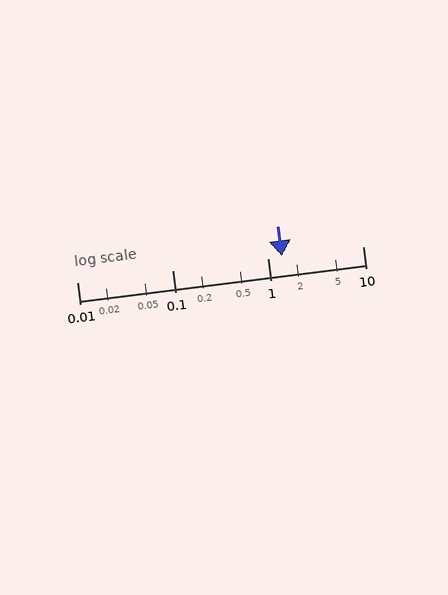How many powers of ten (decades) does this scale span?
The scale spans 3 decades, from 0.01 to 10.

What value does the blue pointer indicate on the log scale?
The pointer indicates approximately 1.4.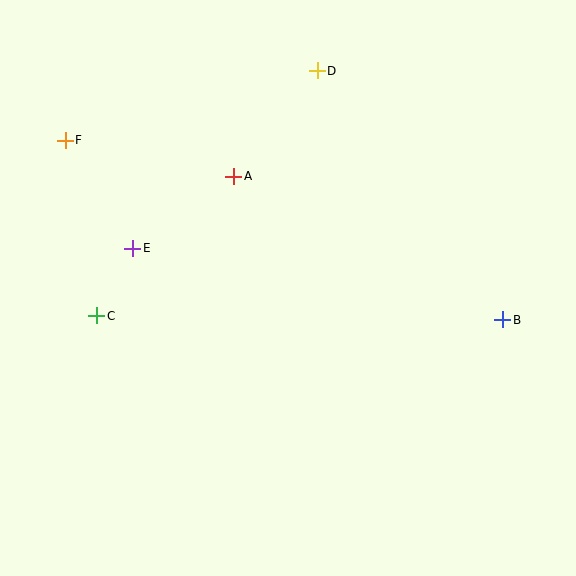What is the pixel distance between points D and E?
The distance between D and E is 256 pixels.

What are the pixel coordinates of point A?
Point A is at (234, 176).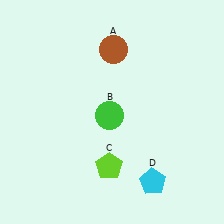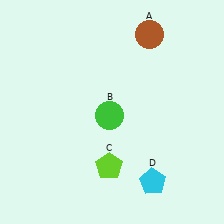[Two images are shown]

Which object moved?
The brown circle (A) moved right.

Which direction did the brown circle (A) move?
The brown circle (A) moved right.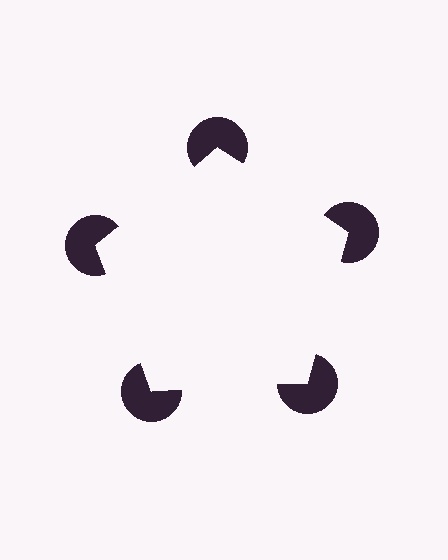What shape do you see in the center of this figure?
An illusory pentagon — its edges are inferred from the aligned wedge cuts in the pac-man discs, not physically drawn.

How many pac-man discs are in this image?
There are 5 — one at each vertex of the illusory pentagon.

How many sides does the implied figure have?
5 sides.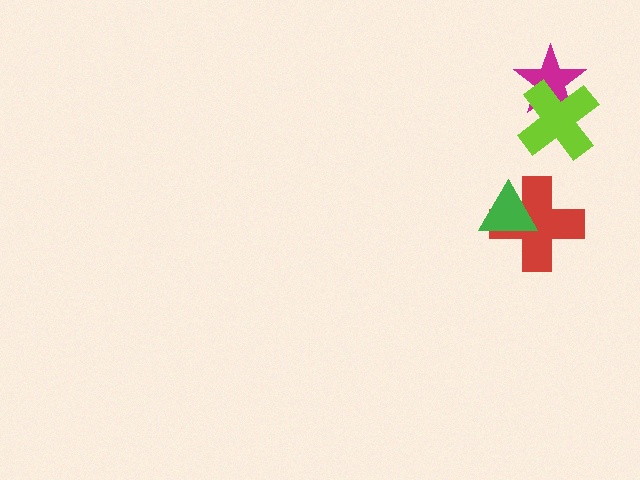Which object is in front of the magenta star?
The lime cross is in front of the magenta star.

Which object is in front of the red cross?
The green triangle is in front of the red cross.